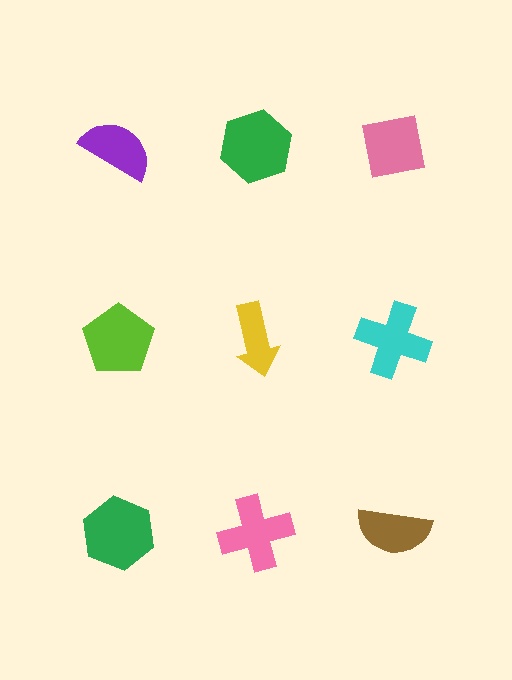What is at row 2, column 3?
A cyan cross.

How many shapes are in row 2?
3 shapes.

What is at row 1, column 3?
A pink square.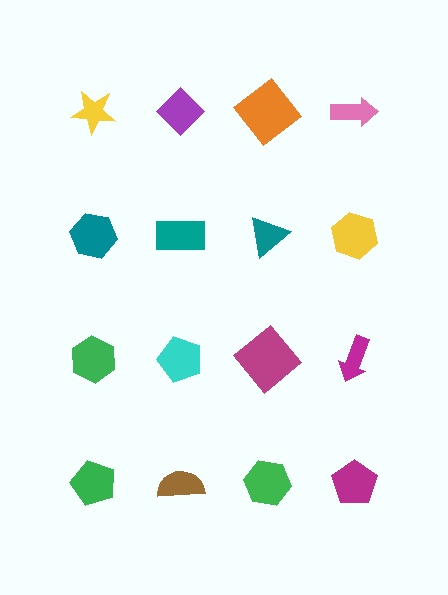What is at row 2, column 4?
A yellow hexagon.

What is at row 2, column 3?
A teal triangle.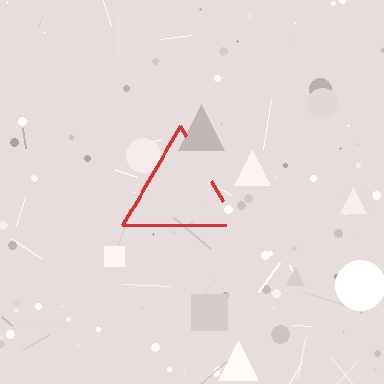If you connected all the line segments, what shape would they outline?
They would outline a triangle.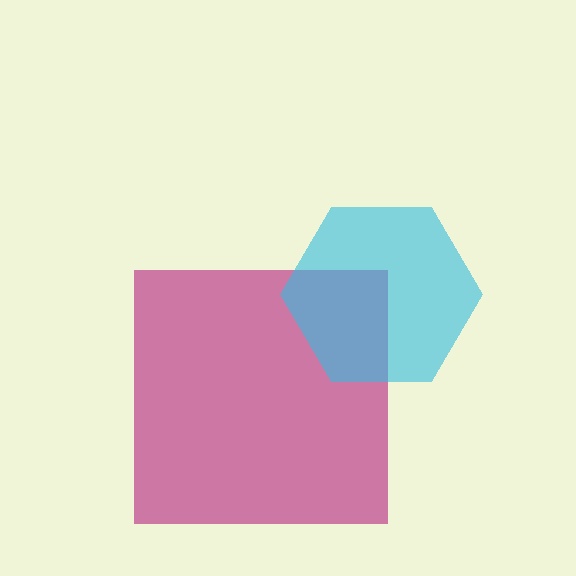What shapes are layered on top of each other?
The layered shapes are: a magenta square, a cyan hexagon.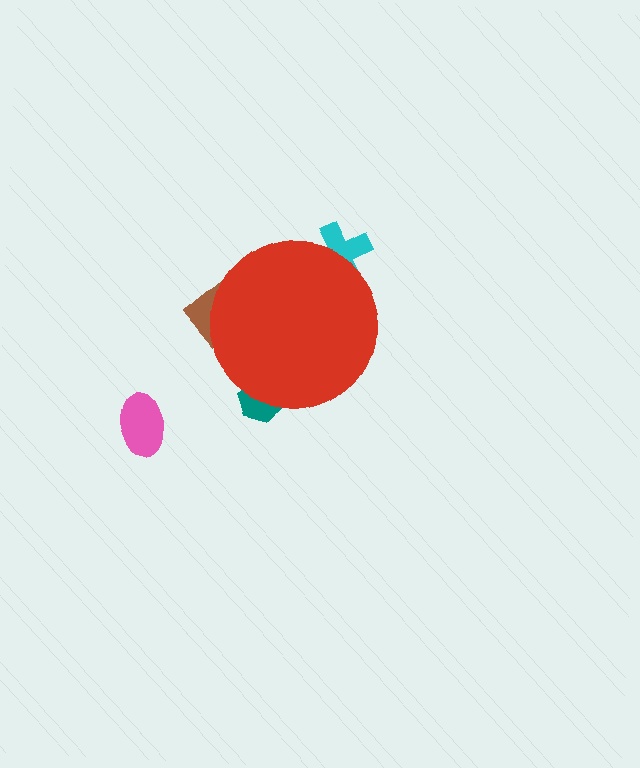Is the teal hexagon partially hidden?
Yes, the teal hexagon is partially hidden behind the red circle.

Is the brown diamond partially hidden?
Yes, the brown diamond is partially hidden behind the red circle.